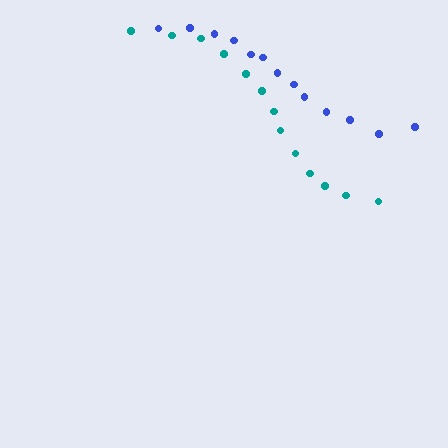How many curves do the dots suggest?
There are 2 distinct paths.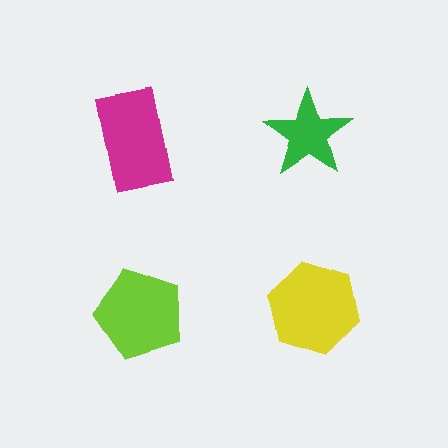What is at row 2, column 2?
A yellow hexagon.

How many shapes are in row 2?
2 shapes.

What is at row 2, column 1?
A lime pentagon.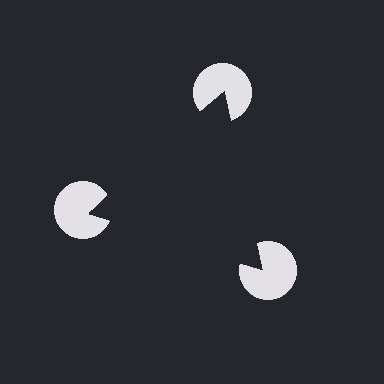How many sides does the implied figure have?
3 sides.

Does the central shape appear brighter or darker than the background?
It typically appears slightly darker than the background, even though no actual brightness change is drawn.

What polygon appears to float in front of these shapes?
An illusory triangle — its edges are inferred from the aligned wedge cuts in the pac-man discs, not physically drawn.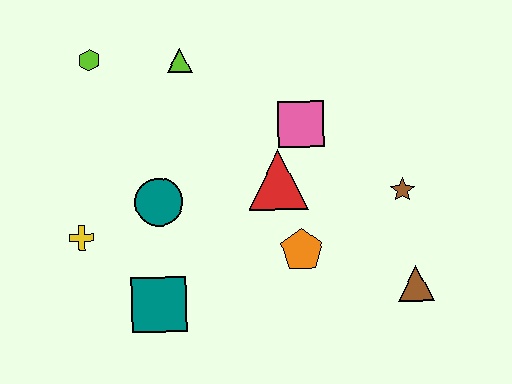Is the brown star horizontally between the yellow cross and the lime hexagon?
No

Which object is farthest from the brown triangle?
The lime hexagon is farthest from the brown triangle.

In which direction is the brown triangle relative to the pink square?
The brown triangle is below the pink square.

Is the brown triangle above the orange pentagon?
No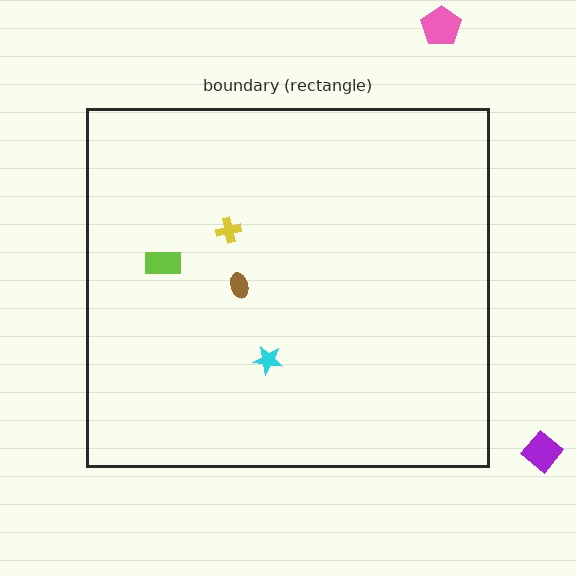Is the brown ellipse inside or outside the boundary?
Inside.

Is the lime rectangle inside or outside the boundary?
Inside.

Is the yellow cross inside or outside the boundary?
Inside.